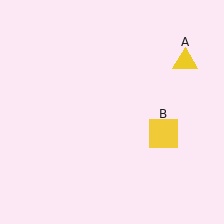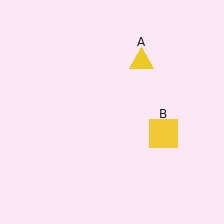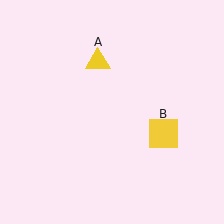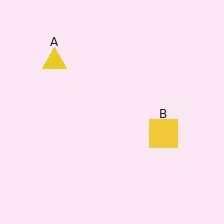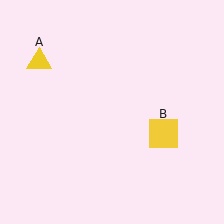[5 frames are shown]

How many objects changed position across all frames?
1 object changed position: yellow triangle (object A).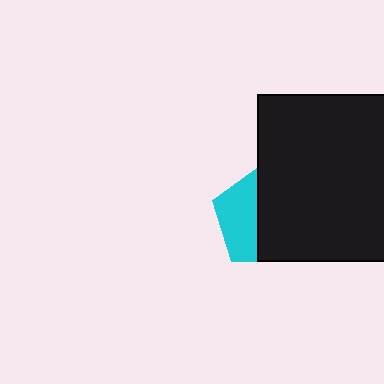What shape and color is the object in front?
The object in front is a black square.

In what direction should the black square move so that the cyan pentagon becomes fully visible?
The black square should move right. That is the shortest direction to clear the overlap and leave the cyan pentagon fully visible.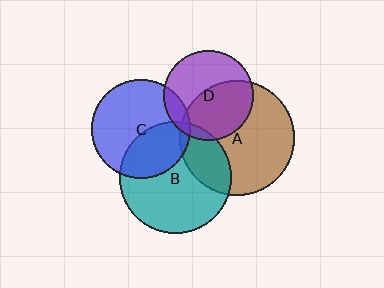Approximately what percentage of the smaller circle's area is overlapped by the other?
Approximately 25%.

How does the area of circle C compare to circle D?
Approximately 1.2 times.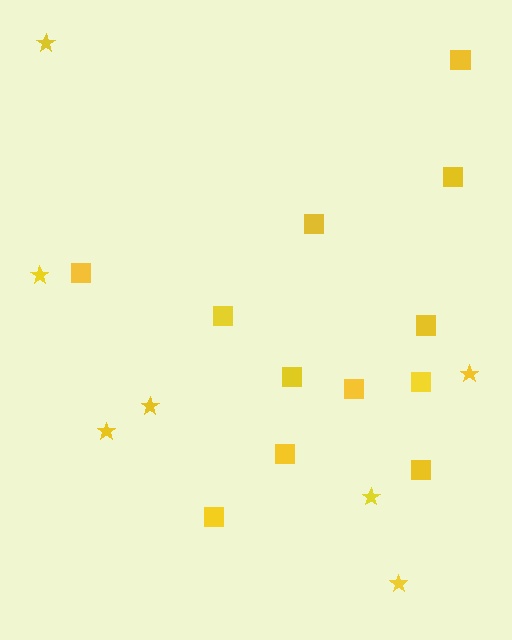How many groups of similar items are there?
There are 2 groups: one group of squares (12) and one group of stars (7).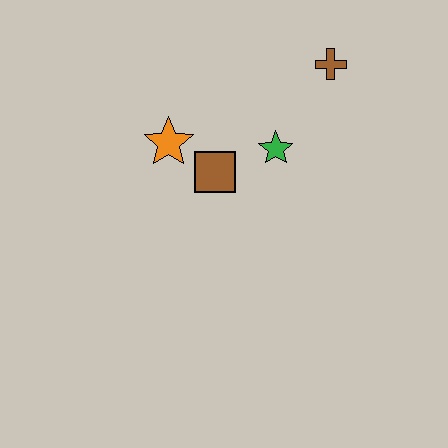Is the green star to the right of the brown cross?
No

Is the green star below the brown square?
No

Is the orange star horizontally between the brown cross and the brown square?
No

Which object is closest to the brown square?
The orange star is closest to the brown square.